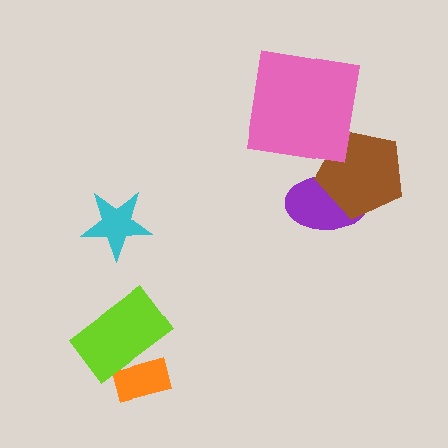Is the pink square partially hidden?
No, no other shape covers it.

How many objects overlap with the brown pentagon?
1 object overlaps with the brown pentagon.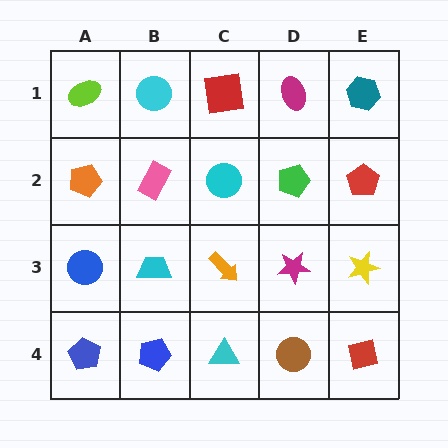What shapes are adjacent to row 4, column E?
A yellow star (row 3, column E), a brown circle (row 4, column D).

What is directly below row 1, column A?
An orange pentagon.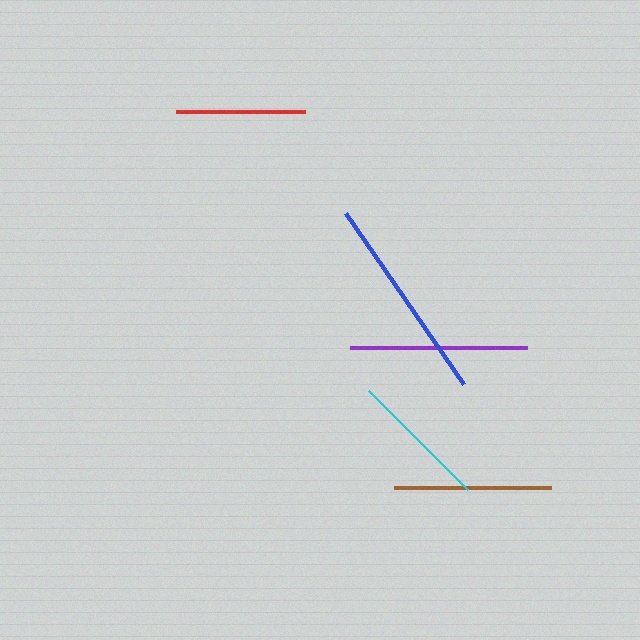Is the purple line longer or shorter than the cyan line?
The purple line is longer than the cyan line.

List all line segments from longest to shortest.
From longest to shortest: blue, purple, brown, cyan, red.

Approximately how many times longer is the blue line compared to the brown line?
The blue line is approximately 1.3 times the length of the brown line.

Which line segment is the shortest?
The red line is the shortest at approximately 129 pixels.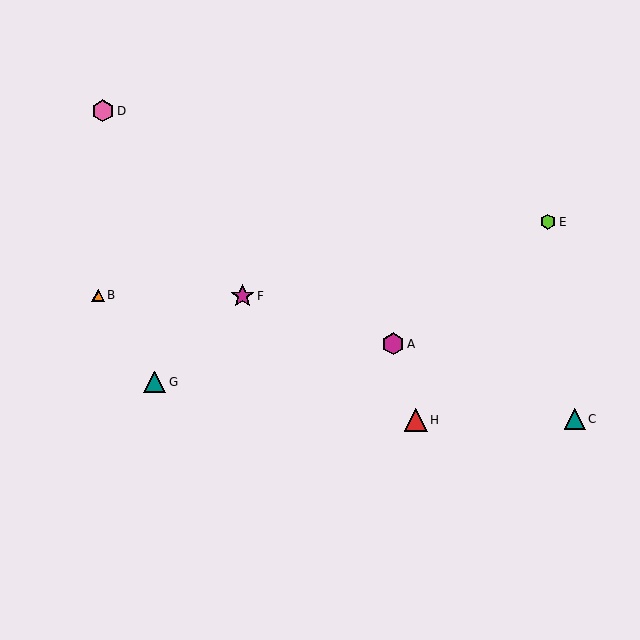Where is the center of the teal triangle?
The center of the teal triangle is at (575, 419).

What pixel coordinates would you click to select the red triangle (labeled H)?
Click at (416, 420) to select the red triangle H.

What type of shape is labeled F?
Shape F is a magenta star.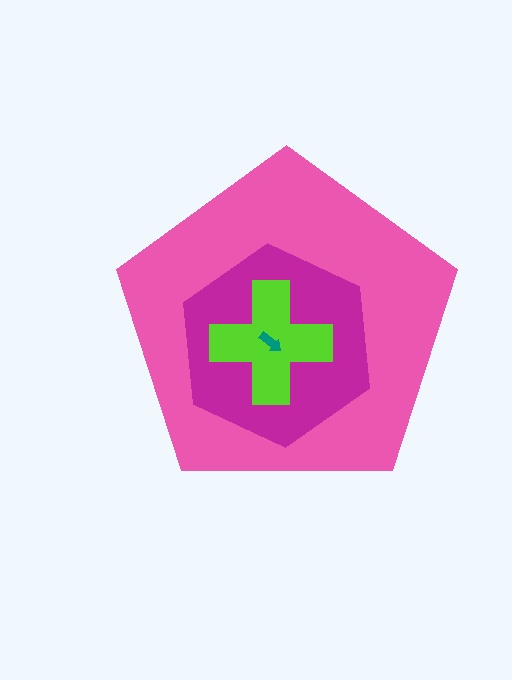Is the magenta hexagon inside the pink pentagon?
Yes.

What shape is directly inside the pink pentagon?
The magenta hexagon.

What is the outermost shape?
The pink pentagon.